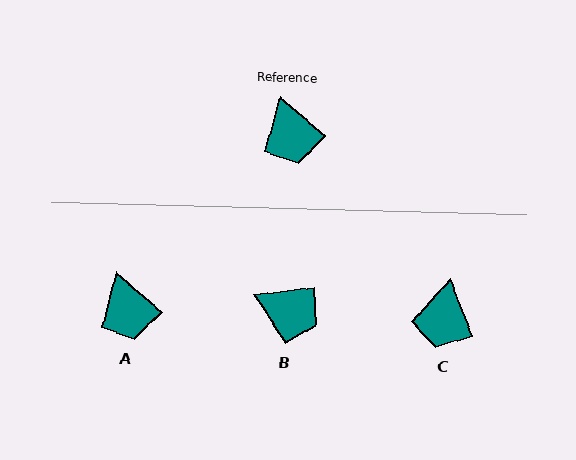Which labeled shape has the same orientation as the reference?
A.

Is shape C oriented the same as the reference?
No, it is off by about 27 degrees.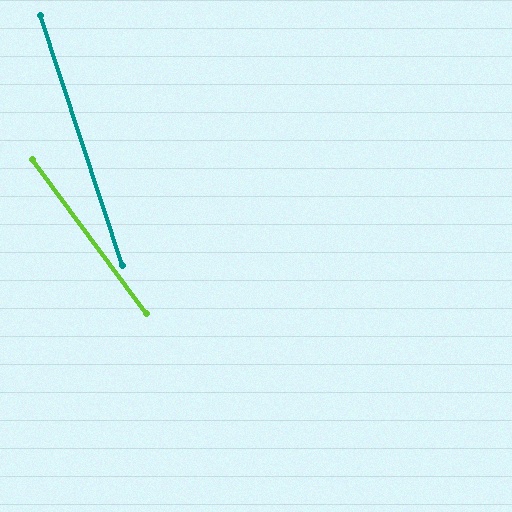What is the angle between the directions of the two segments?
Approximately 18 degrees.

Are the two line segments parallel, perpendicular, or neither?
Neither parallel nor perpendicular — they differ by about 18°.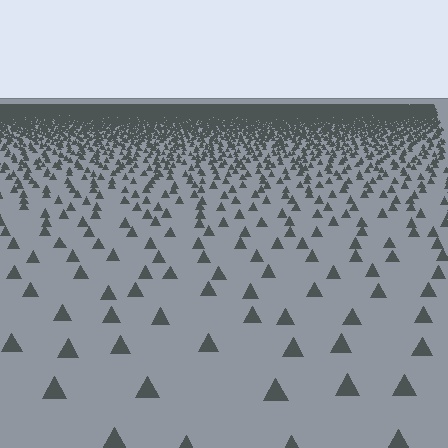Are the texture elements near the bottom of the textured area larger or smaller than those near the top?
Larger. Near the bottom, elements are closer to the viewer and appear at a bigger on-screen size.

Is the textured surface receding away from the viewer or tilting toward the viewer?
The surface is receding away from the viewer. Texture elements get smaller and denser toward the top.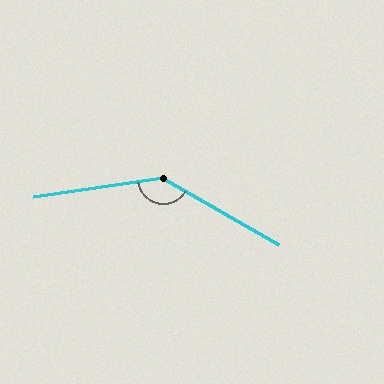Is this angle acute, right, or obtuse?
It is obtuse.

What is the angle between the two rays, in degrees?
Approximately 142 degrees.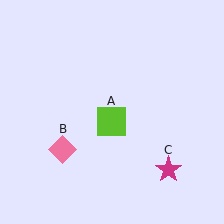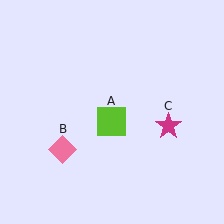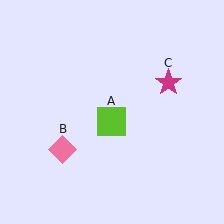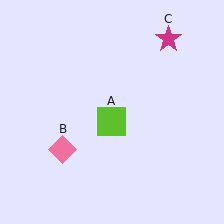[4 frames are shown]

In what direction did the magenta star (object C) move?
The magenta star (object C) moved up.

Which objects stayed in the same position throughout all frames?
Lime square (object A) and pink diamond (object B) remained stationary.